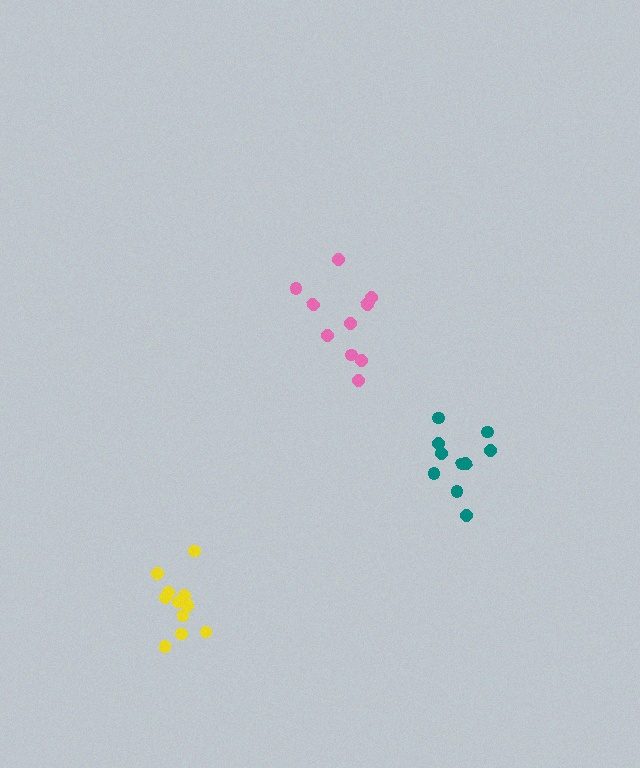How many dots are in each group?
Group 1: 11 dots, Group 2: 10 dots, Group 3: 10 dots (31 total).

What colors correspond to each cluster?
The clusters are colored: yellow, pink, teal.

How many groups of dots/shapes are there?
There are 3 groups.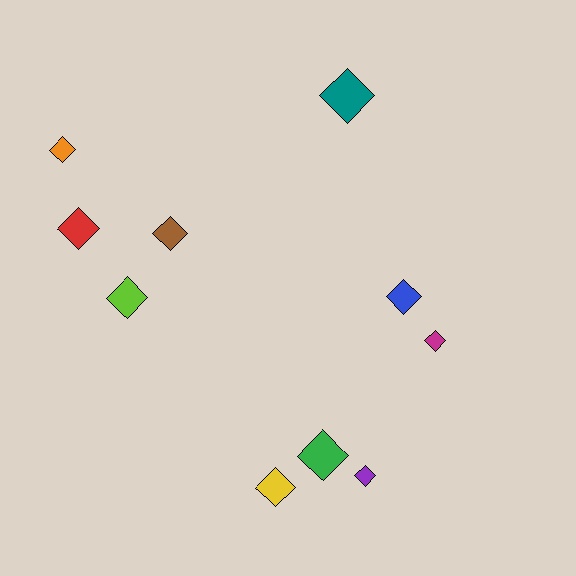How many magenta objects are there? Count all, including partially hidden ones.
There is 1 magenta object.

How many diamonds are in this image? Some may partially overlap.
There are 10 diamonds.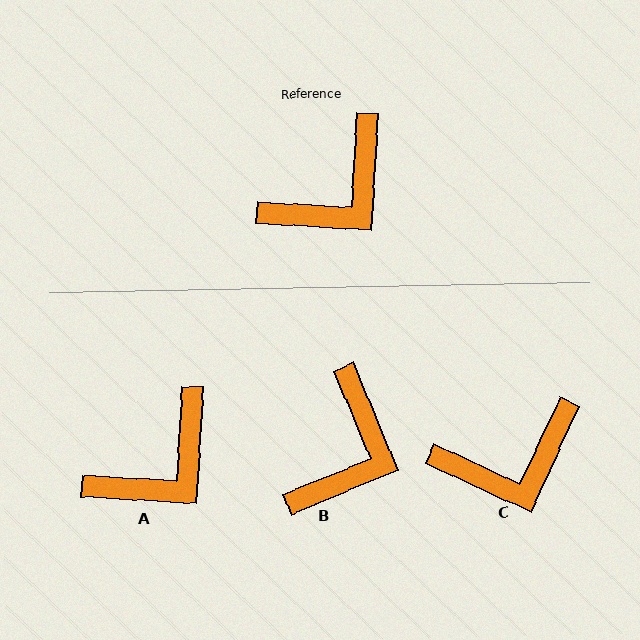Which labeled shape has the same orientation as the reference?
A.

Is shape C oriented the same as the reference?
No, it is off by about 22 degrees.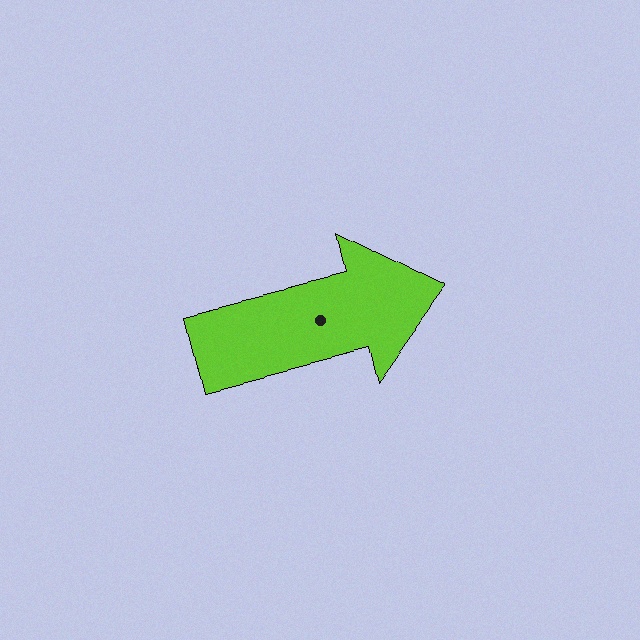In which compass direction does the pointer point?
East.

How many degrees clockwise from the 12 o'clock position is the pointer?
Approximately 76 degrees.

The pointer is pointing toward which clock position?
Roughly 3 o'clock.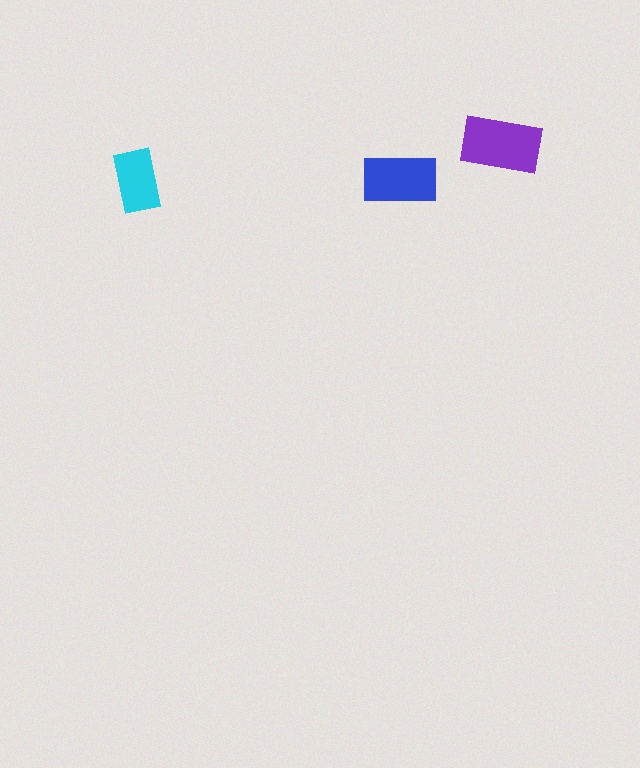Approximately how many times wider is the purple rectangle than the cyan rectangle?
About 1.5 times wider.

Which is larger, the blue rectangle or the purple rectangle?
The purple one.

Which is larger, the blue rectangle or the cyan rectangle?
The blue one.